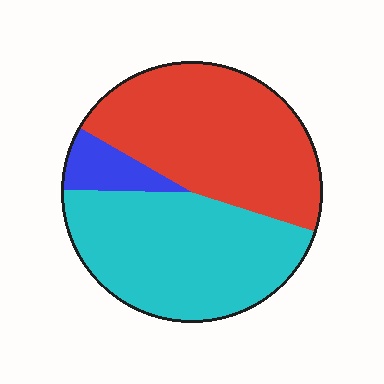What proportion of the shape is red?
Red takes up about one half (1/2) of the shape.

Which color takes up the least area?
Blue, at roughly 10%.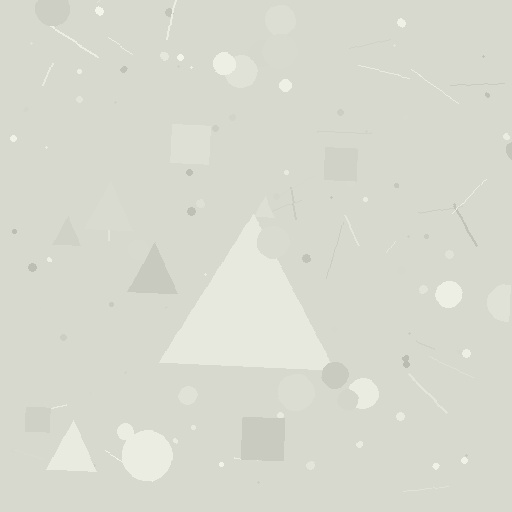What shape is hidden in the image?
A triangle is hidden in the image.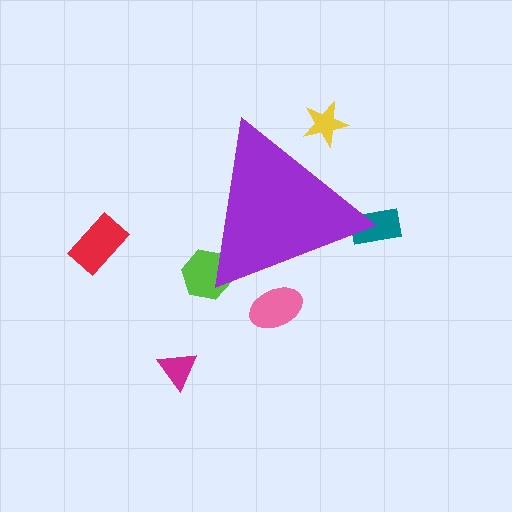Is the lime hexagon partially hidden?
Yes, the lime hexagon is partially hidden behind the purple triangle.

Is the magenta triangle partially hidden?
No, the magenta triangle is fully visible.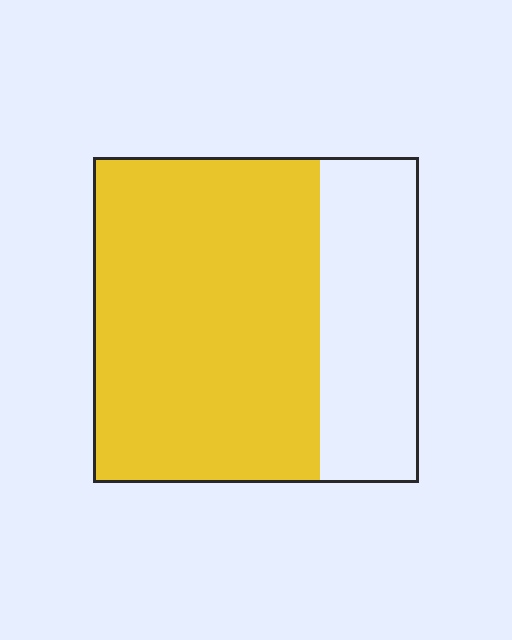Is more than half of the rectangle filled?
Yes.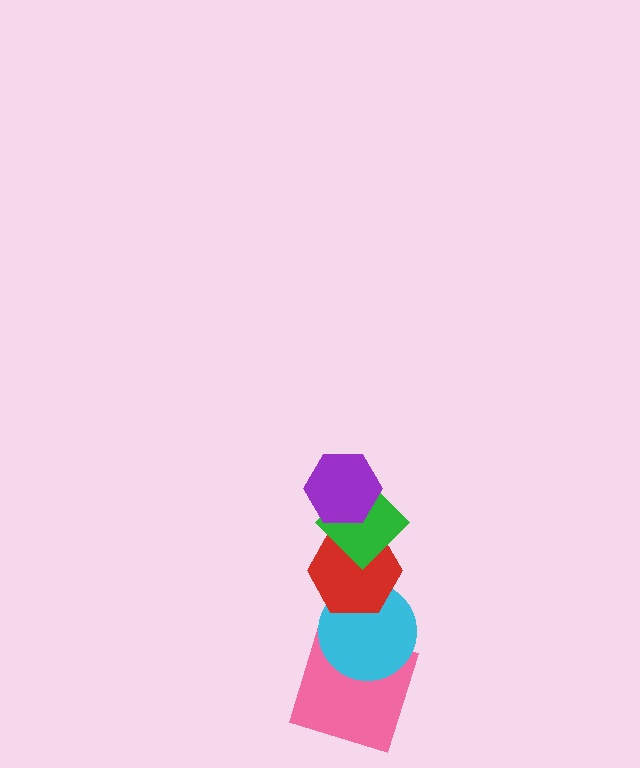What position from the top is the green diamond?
The green diamond is 2nd from the top.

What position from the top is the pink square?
The pink square is 5th from the top.